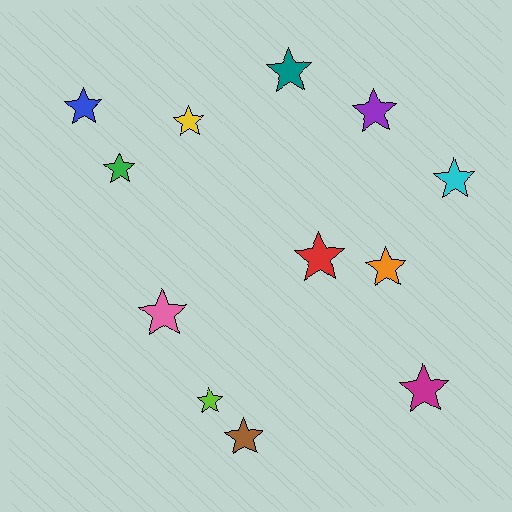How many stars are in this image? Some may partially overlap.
There are 12 stars.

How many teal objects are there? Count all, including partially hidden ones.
There is 1 teal object.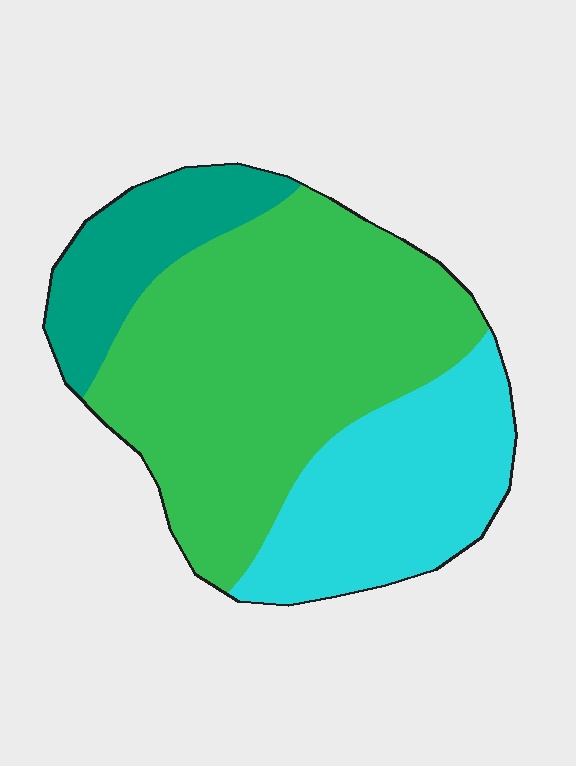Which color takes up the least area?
Teal, at roughly 15%.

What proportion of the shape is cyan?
Cyan takes up about one quarter (1/4) of the shape.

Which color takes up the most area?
Green, at roughly 55%.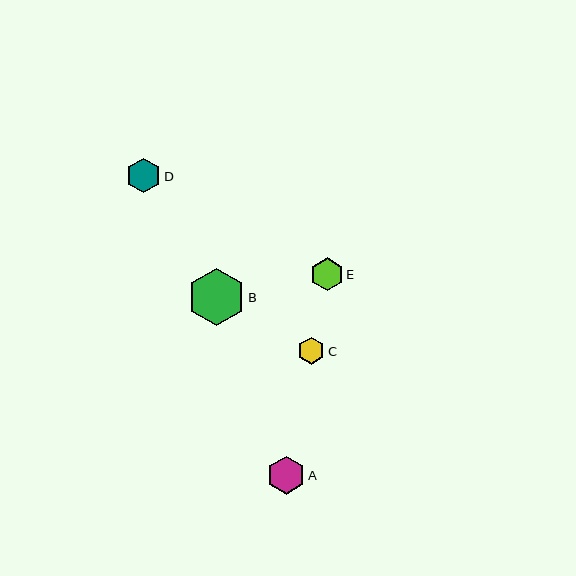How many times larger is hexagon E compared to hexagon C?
Hexagon E is approximately 1.2 times the size of hexagon C.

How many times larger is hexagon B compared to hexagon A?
Hexagon B is approximately 1.5 times the size of hexagon A.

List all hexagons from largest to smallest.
From largest to smallest: B, A, D, E, C.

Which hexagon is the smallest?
Hexagon C is the smallest with a size of approximately 27 pixels.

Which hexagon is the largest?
Hexagon B is the largest with a size of approximately 57 pixels.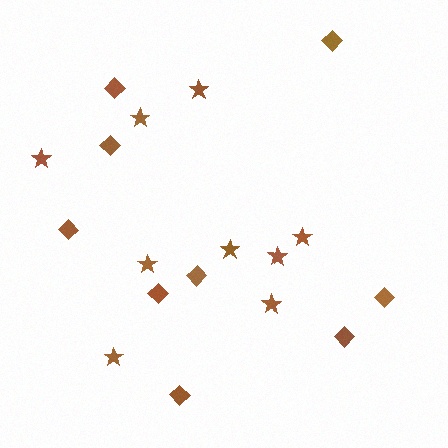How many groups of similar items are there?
There are 2 groups: one group of diamonds (9) and one group of stars (9).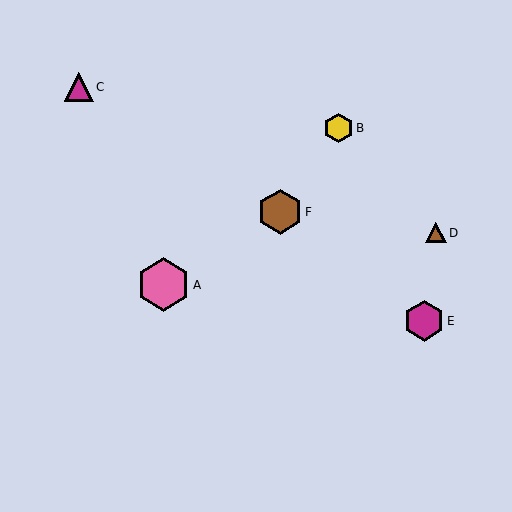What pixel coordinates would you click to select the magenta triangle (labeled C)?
Click at (79, 87) to select the magenta triangle C.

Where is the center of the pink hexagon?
The center of the pink hexagon is at (163, 285).